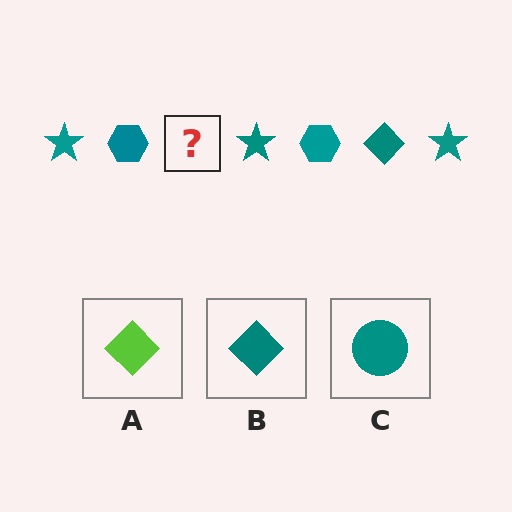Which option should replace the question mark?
Option B.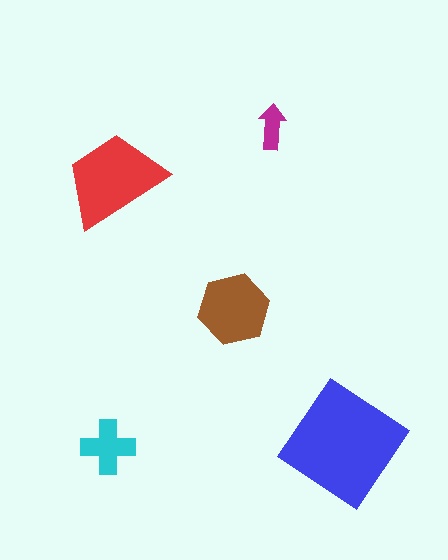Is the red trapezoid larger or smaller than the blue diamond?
Smaller.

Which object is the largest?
The blue diamond.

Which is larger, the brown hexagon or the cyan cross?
The brown hexagon.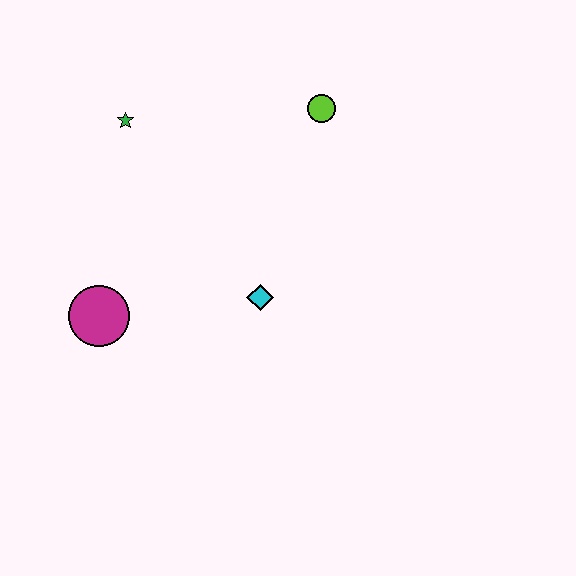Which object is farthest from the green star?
The cyan diamond is farthest from the green star.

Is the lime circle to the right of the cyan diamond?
Yes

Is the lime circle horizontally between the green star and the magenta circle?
No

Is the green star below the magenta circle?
No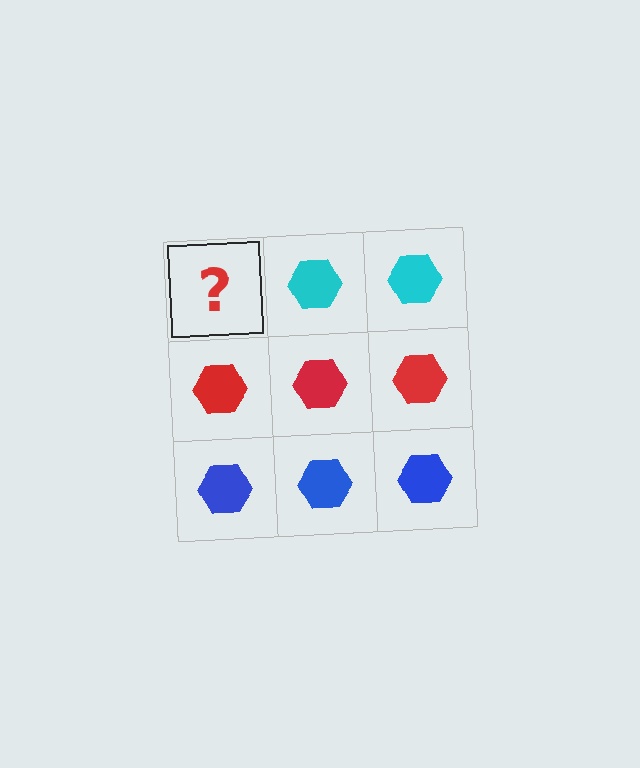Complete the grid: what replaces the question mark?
The question mark should be replaced with a cyan hexagon.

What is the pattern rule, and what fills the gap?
The rule is that each row has a consistent color. The gap should be filled with a cyan hexagon.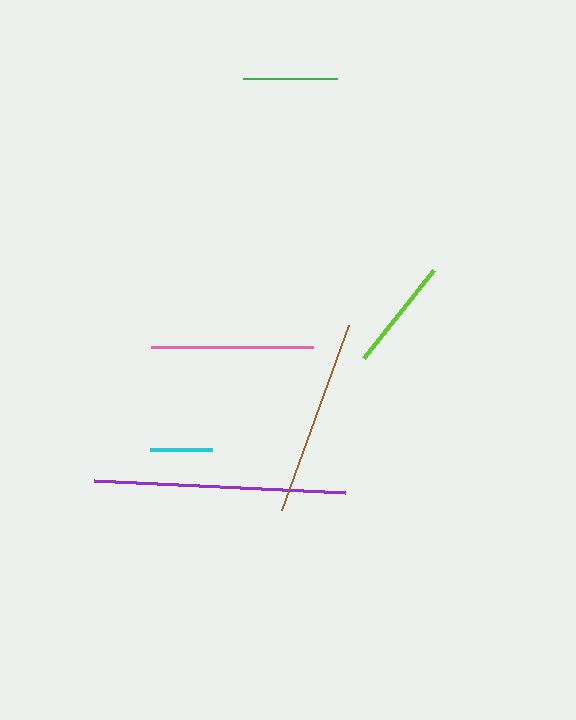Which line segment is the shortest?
The cyan line is the shortest at approximately 62 pixels.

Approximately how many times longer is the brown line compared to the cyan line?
The brown line is approximately 3.2 times the length of the cyan line.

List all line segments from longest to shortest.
From longest to shortest: purple, brown, pink, lime, green, cyan.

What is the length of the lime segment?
The lime segment is approximately 112 pixels long.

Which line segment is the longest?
The purple line is the longest at approximately 251 pixels.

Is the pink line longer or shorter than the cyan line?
The pink line is longer than the cyan line.